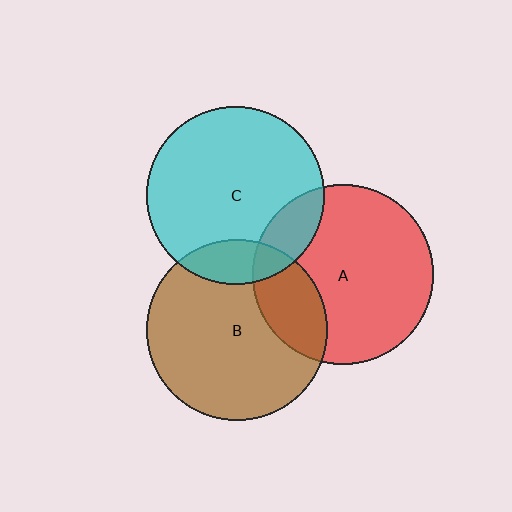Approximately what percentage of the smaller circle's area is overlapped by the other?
Approximately 15%.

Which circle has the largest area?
Circle B (brown).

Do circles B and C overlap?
Yes.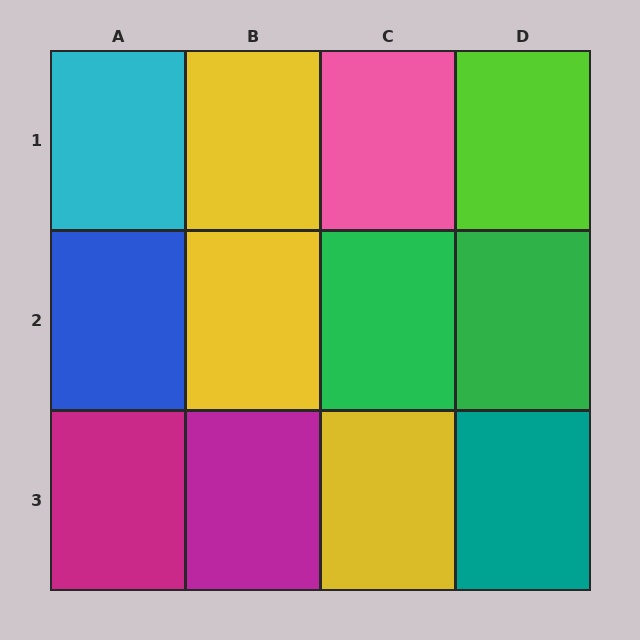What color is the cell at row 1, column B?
Yellow.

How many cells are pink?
1 cell is pink.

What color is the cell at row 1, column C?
Pink.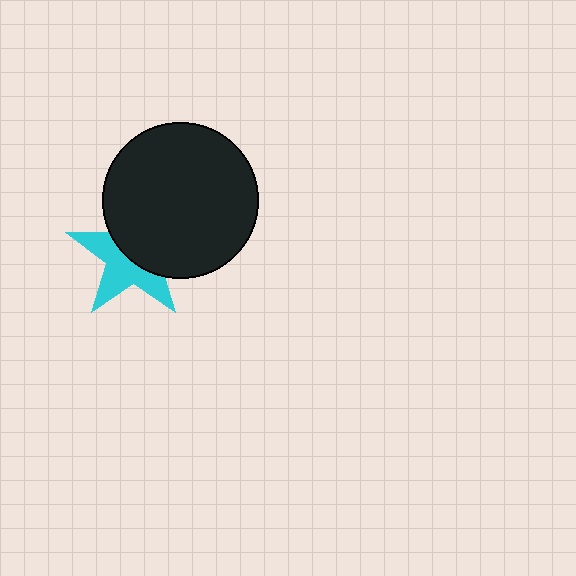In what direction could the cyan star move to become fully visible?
The cyan star could move toward the lower-left. That would shift it out from behind the black circle entirely.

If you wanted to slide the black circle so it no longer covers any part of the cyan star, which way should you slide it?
Slide it toward the upper-right — that is the most direct way to separate the two shapes.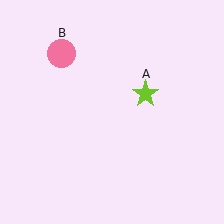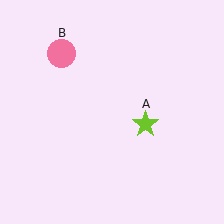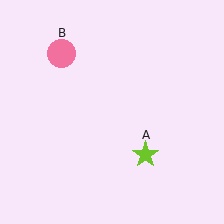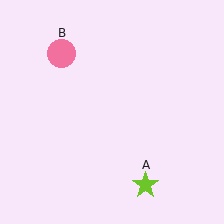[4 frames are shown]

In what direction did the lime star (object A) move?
The lime star (object A) moved down.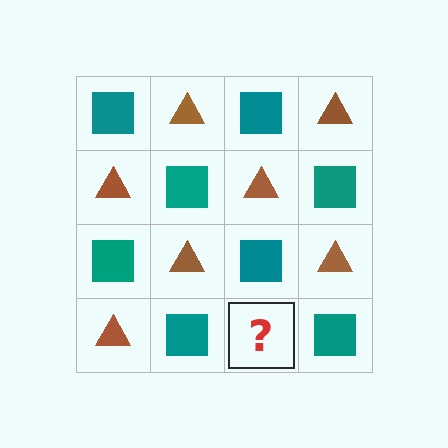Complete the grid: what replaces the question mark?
The question mark should be replaced with a brown triangle.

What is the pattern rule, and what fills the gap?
The rule is that it alternates teal square and brown triangle in a checkerboard pattern. The gap should be filled with a brown triangle.